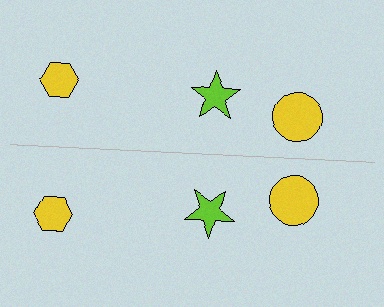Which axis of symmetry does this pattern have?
The pattern has a horizontal axis of symmetry running through the center of the image.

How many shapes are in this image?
There are 6 shapes in this image.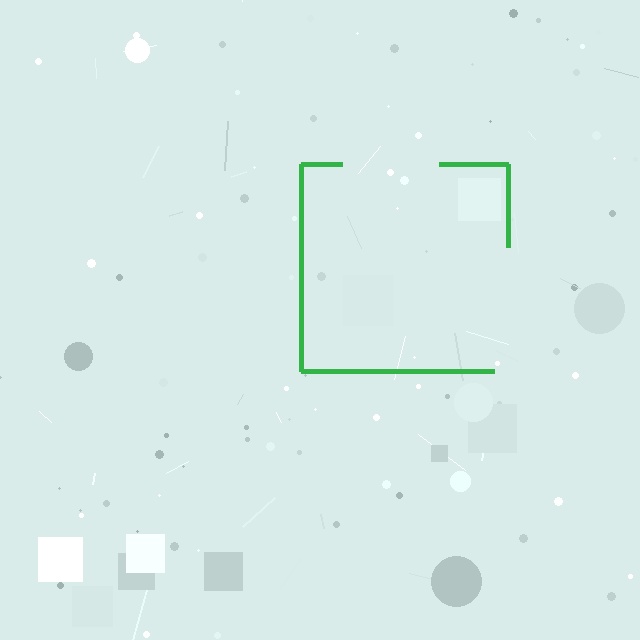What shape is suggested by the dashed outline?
The dashed outline suggests a square.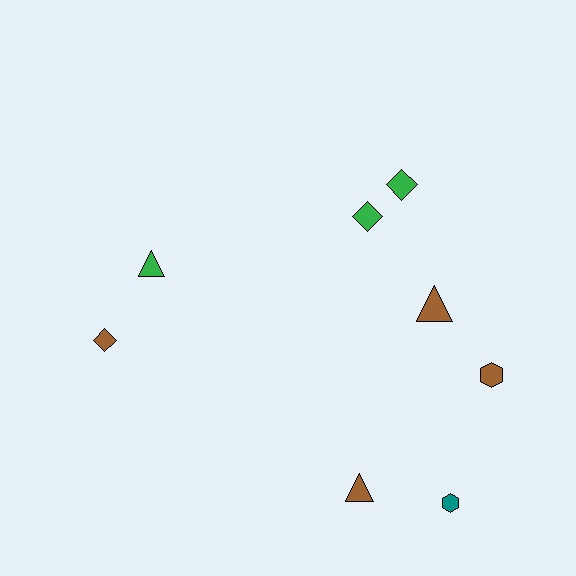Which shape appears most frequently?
Triangle, with 3 objects.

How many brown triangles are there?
There are 2 brown triangles.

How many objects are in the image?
There are 8 objects.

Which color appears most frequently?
Brown, with 4 objects.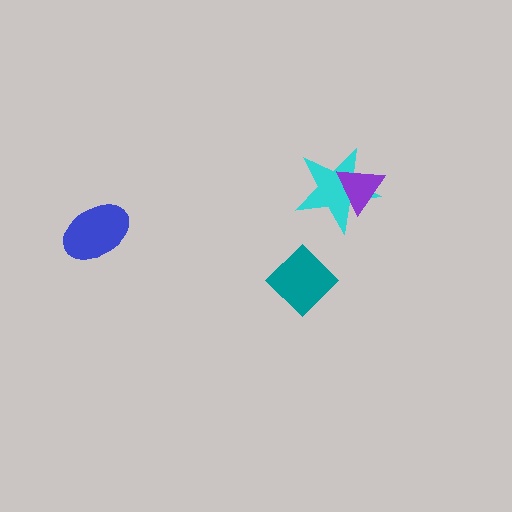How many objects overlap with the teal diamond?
0 objects overlap with the teal diamond.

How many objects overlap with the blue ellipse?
0 objects overlap with the blue ellipse.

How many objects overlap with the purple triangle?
1 object overlaps with the purple triangle.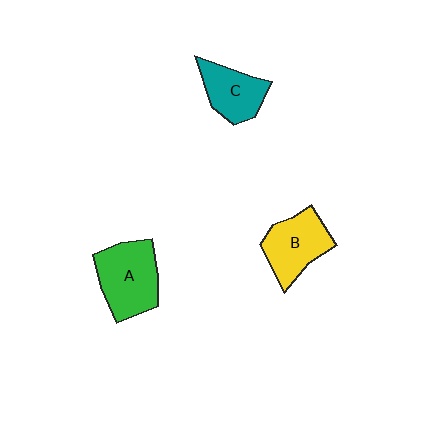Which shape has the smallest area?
Shape C (teal).